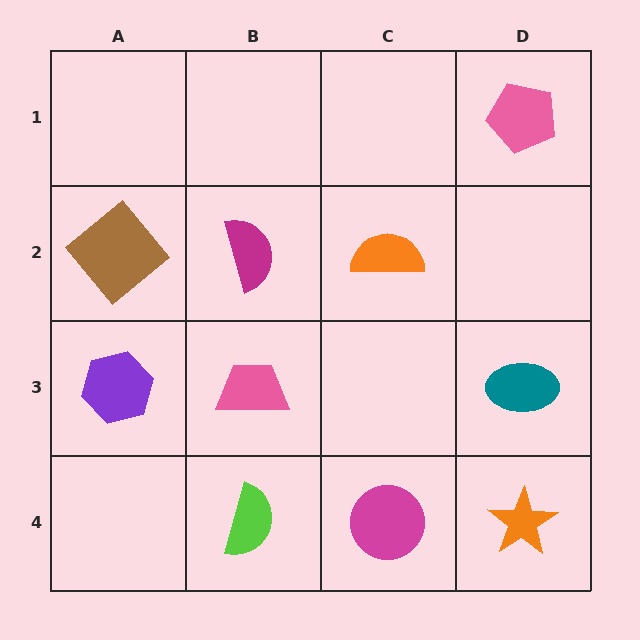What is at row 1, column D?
A pink pentagon.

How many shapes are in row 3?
3 shapes.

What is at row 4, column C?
A magenta circle.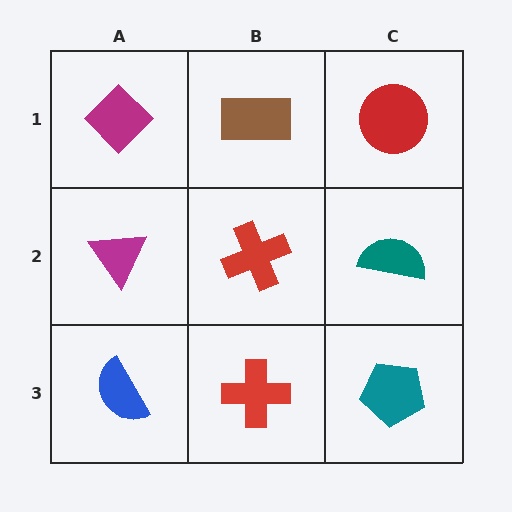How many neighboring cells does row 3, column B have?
3.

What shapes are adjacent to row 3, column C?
A teal semicircle (row 2, column C), a red cross (row 3, column B).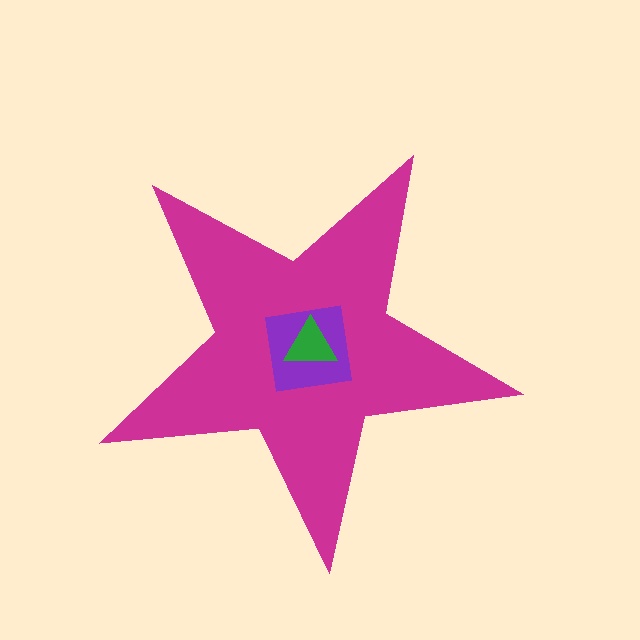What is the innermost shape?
The green triangle.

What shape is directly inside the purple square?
The green triangle.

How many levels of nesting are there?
3.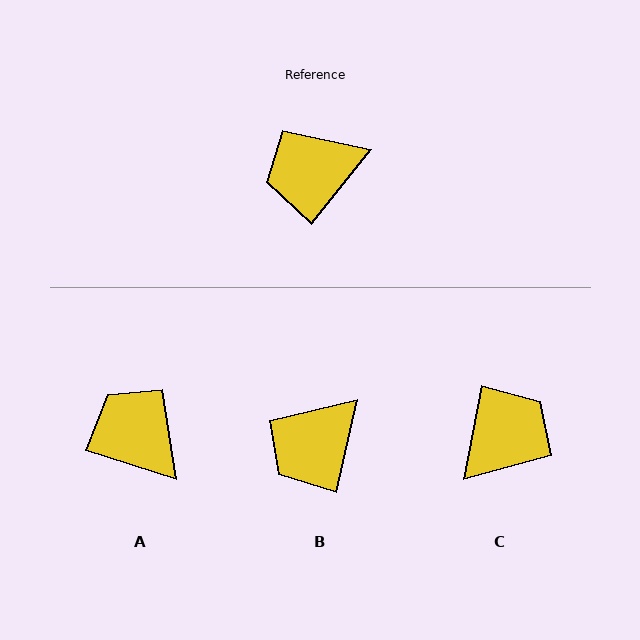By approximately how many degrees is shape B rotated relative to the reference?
Approximately 26 degrees counter-clockwise.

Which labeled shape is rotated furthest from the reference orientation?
C, about 152 degrees away.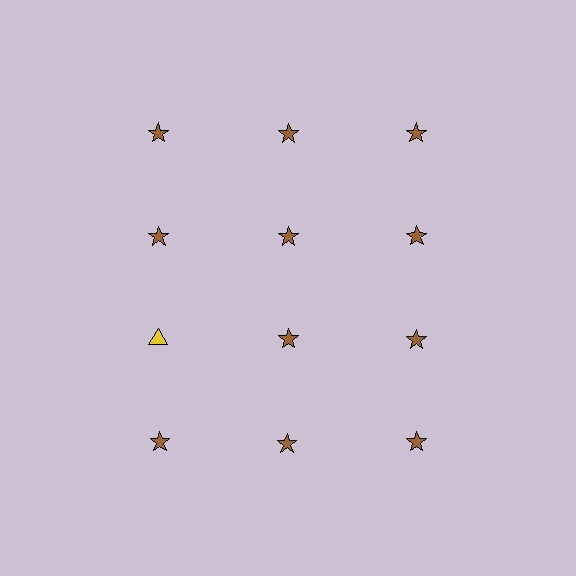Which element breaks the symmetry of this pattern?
The yellow triangle in the third row, leftmost column breaks the symmetry. All other shapes are brown stars.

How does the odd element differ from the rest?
It differs in both color (yellow instead of brown) and shape (triangle instead of star).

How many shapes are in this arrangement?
There are 12 shapes arranged in a grid pattern.